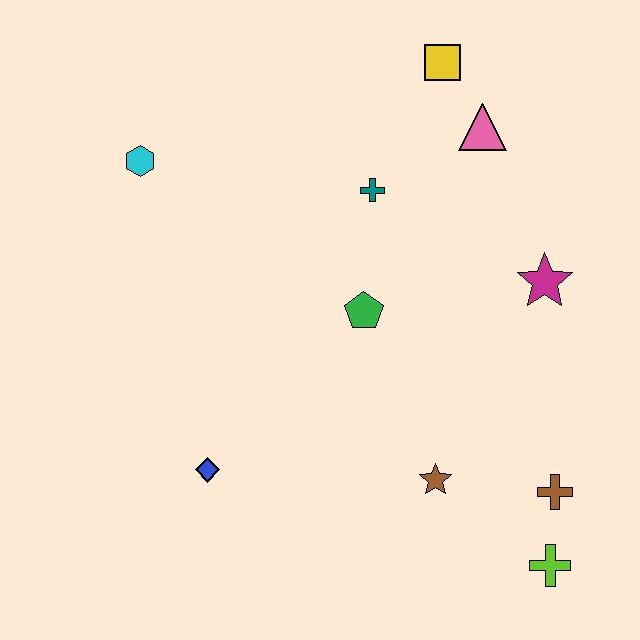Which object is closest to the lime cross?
The brown cross is closest to the lime cross.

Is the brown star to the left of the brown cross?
Yes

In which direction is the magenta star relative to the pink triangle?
The magenta star is below the pink triangle.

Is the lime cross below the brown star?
Yes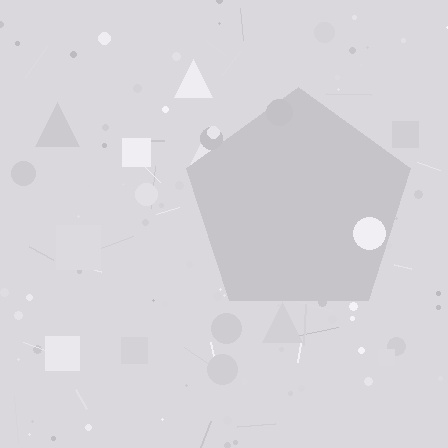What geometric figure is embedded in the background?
A pentagon is embedded in the background.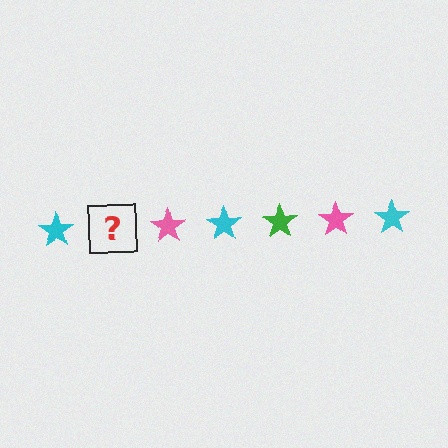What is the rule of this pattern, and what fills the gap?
The rule is that the pattern cycles through cyan, green, pink stars. The gap should be filled with a green star.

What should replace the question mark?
The question mark should be replaced with a green star.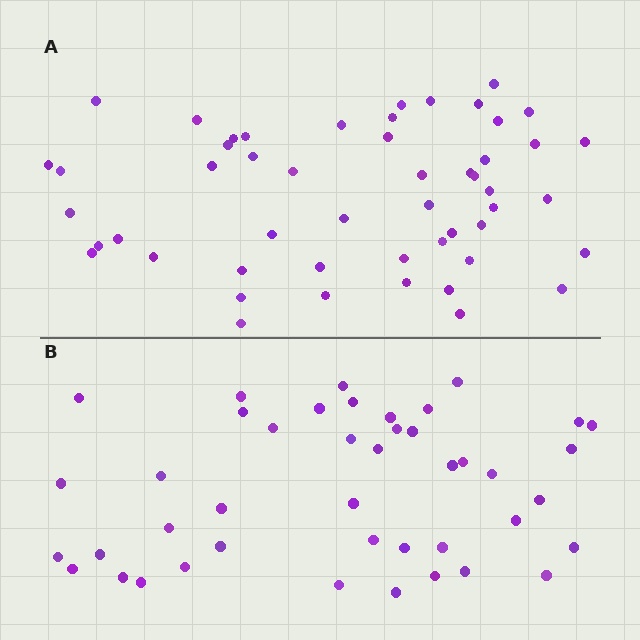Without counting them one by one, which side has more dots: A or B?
Region A (the top region) has more dots.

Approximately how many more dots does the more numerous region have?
Region A has roughly 8 or so more dots than region B.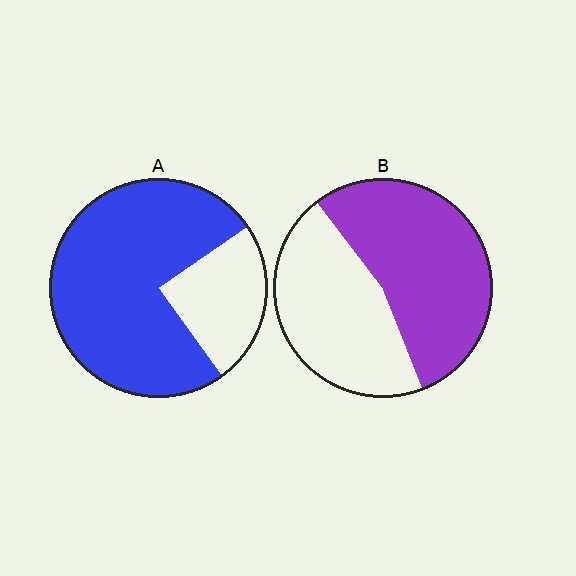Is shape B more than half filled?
Yes.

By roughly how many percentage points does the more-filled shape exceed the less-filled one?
By roughly 20 percentage points (A over B).